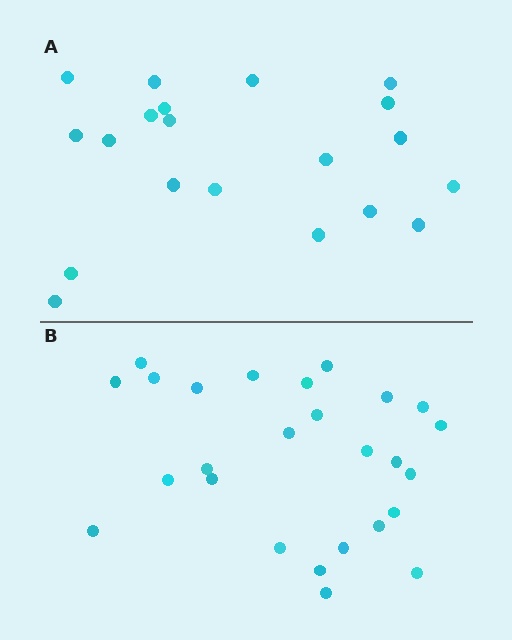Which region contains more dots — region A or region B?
Region B (the bottom region) has more dots.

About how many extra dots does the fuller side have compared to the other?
Region B has about 6 more dots than region A.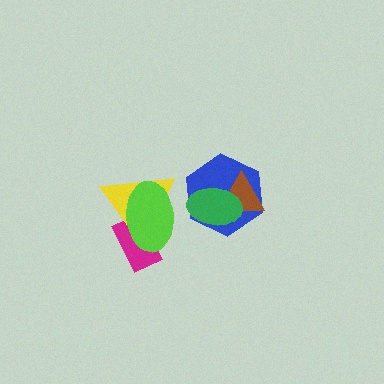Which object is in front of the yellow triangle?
The lime ellipse is in front of the yellow triangle.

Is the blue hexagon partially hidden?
Yes, it is partially covered by another shape.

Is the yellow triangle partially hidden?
Yes, it is partially covered by another shape.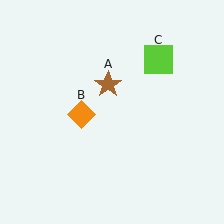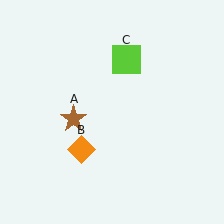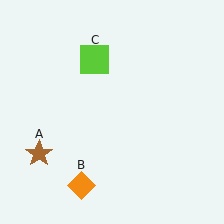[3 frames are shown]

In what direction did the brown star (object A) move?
The brown star (object A) moved down and to the left.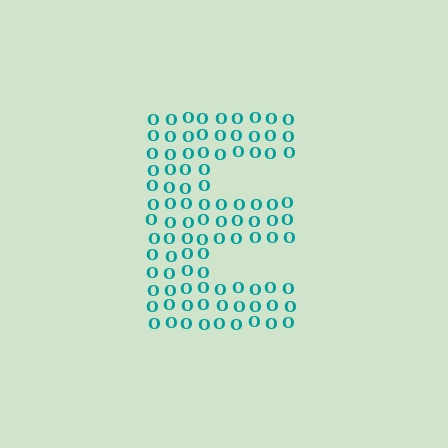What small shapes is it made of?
It is made of small letter O's.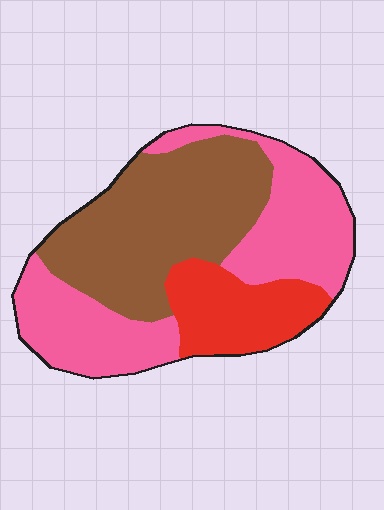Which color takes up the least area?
Red, at roughly 20%.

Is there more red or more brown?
Brown.